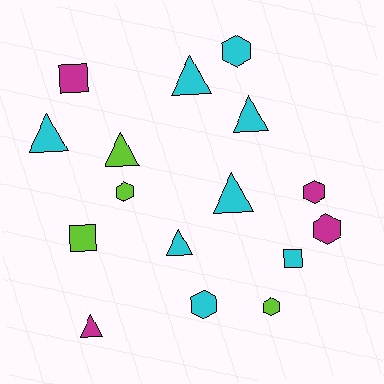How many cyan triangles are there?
There are 5 cyan triangles.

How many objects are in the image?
There are 16 objects.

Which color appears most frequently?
Cyan, with 8 objects.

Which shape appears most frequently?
Triangle, with 7 objects.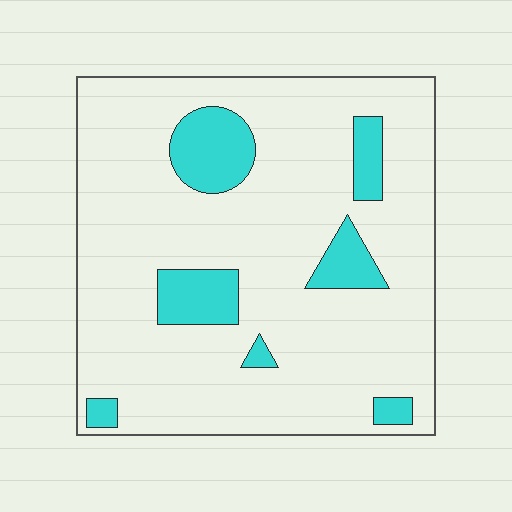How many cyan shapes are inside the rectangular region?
7.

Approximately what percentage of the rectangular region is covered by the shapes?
Approximately 15%.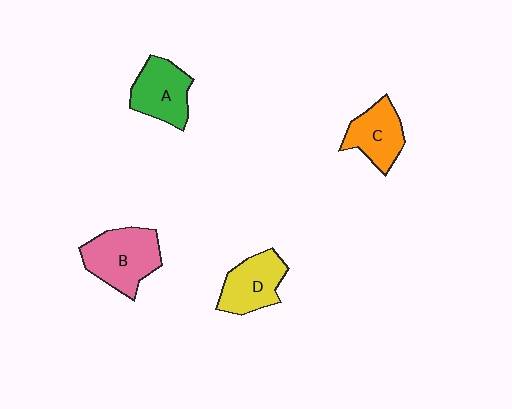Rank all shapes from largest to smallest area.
From largest to smallest: B (pink), A (green), D (yellow), C (orange).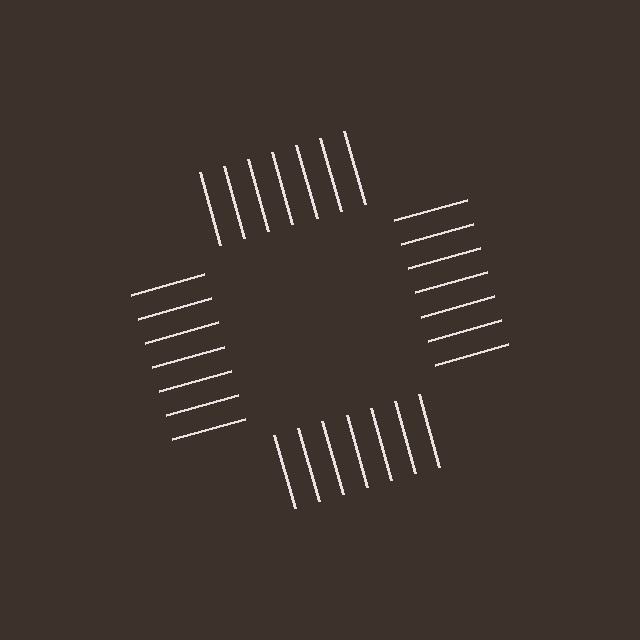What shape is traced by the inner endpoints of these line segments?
An illusory square — the line segments terminate on its edges but no continuous stroke is drawn.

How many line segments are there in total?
28 — 7 along each of the 4 edges.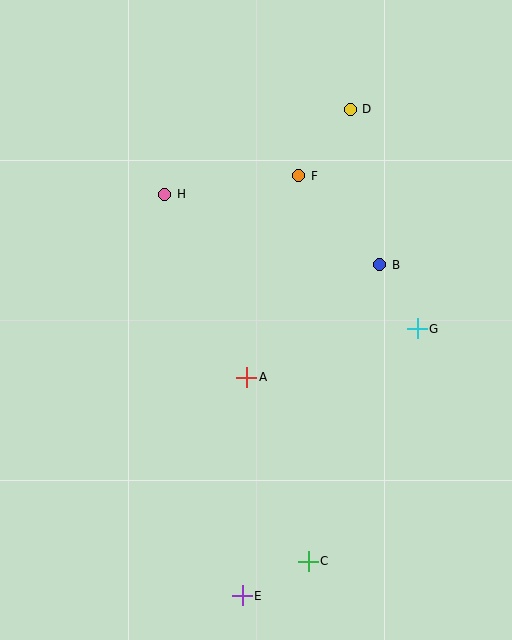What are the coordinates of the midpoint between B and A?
The midpoint between B and A is at (313, 321).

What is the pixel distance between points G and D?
The distance between G and D is 230 pixels.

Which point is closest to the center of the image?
Point A at (247, 377) is closest to the center.